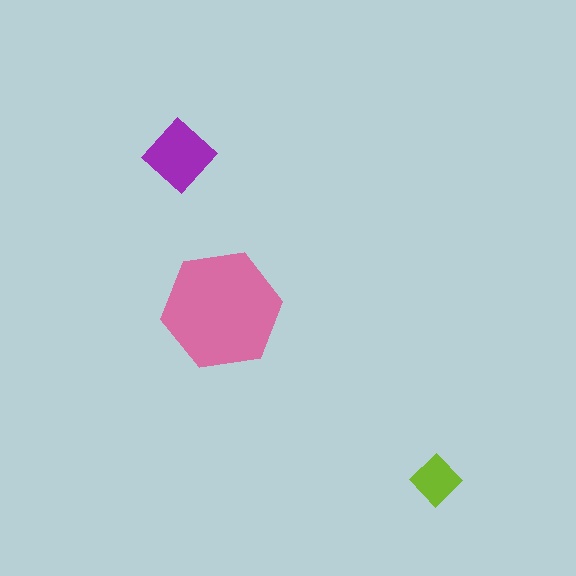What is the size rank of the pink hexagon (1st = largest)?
1st.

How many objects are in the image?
There are 3 objects in the image.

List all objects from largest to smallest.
The pink hexagon, the purple diamond, the lime diamond.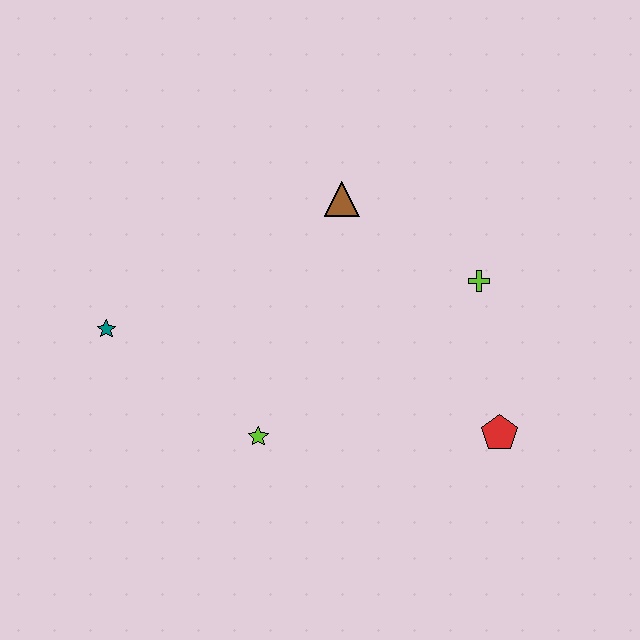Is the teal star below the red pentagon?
No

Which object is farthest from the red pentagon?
The teal star is farthest from the red pentagon.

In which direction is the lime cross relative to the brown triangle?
The lime cross is to the right of the brown triangle.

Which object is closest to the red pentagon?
The lime cross is closest to the red pentagon.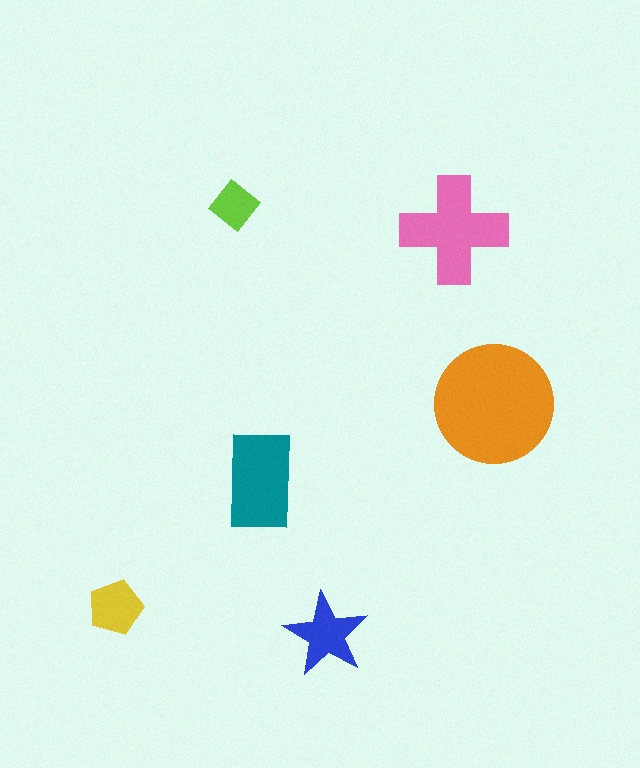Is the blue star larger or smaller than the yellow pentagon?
Larger.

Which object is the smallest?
The lime diamond.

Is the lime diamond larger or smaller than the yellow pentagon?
Smaller.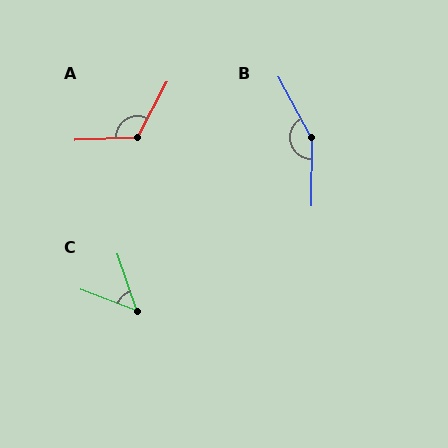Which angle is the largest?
B, at approximately 151 degrees.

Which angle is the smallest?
C, at approximately 51 degrees.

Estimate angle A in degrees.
Approximately 121 degrees.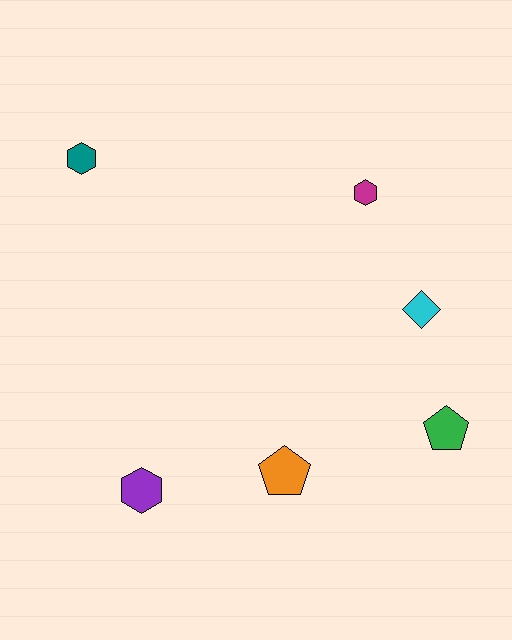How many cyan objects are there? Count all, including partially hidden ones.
There is 1 cyan object.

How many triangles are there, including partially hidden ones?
There are no triangles.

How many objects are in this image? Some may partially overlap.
There are 6 objects.